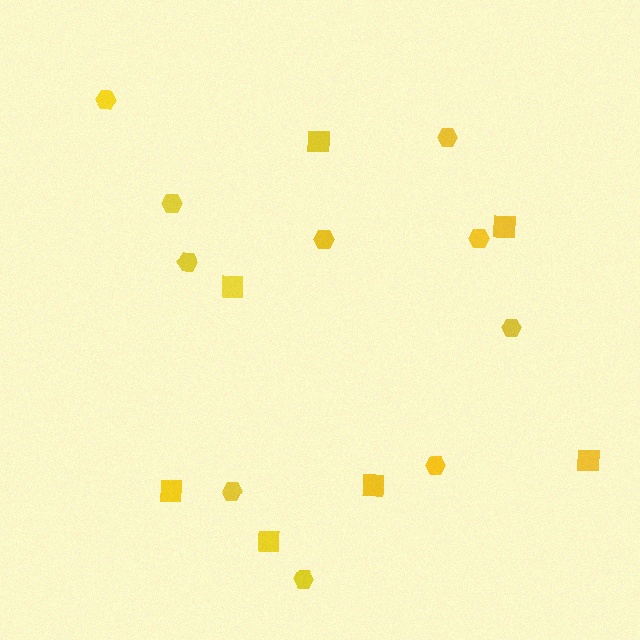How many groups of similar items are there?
There are 2 groups: one group of hexagons (10) and one group of squares (7).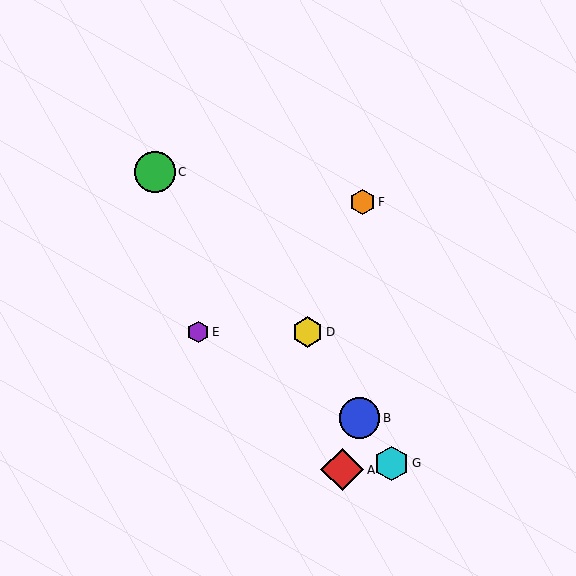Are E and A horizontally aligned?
No, E is at y≈332 and A is at y≈470.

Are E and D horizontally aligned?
Yes, both are at y≈332.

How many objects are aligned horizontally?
2 objects (D, E) are aligned horizontally.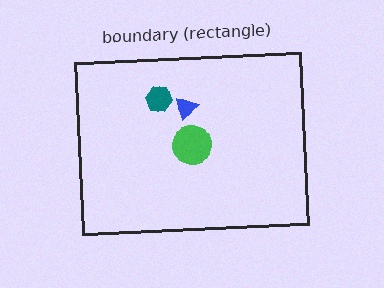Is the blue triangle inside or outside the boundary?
Inside.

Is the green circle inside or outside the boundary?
Inside.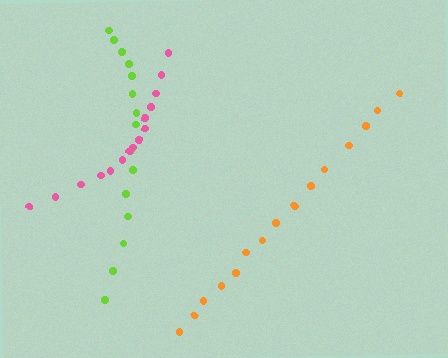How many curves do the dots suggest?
There are 3 distinct paths.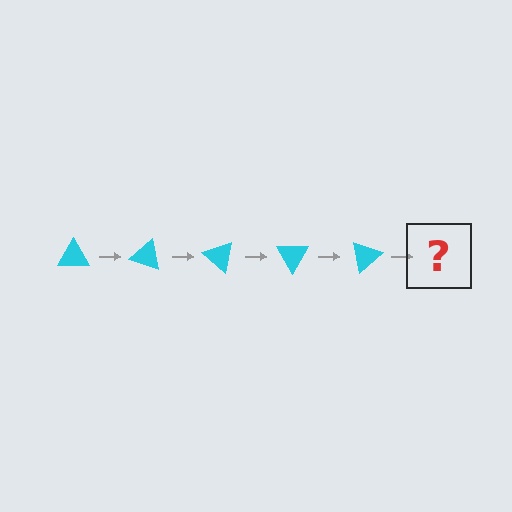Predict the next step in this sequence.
The next step is a cyan triangle rotated 100 degrees.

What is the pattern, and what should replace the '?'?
The pattern is that the triangle rotates 20 degrees each step. The '?' should be a cyan triangle rotated 100 degrees.